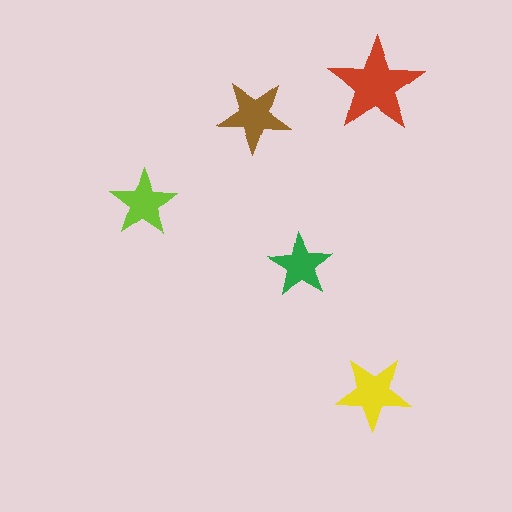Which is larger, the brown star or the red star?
The red one.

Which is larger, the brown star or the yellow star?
The yellow one.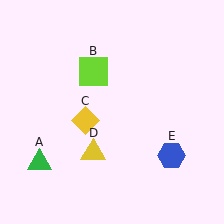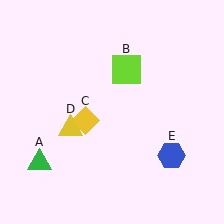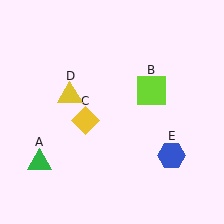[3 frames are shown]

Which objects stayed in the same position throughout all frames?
Green triangle (object A) and yellow diamond (object C) and blue hexagon (object E) remained stationary.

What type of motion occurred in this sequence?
The lime square (object B), yellow triangle (object D) rotated clockwise around the center of the scene.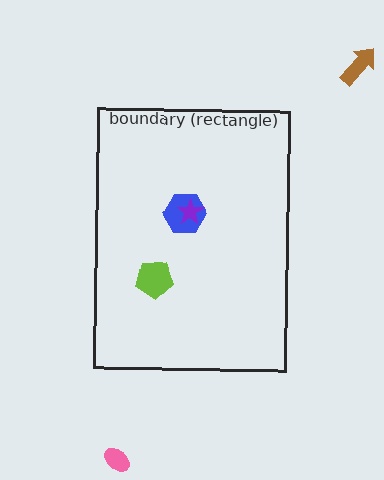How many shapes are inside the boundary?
3 inside, 2 outside.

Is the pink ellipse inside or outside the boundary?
Outside.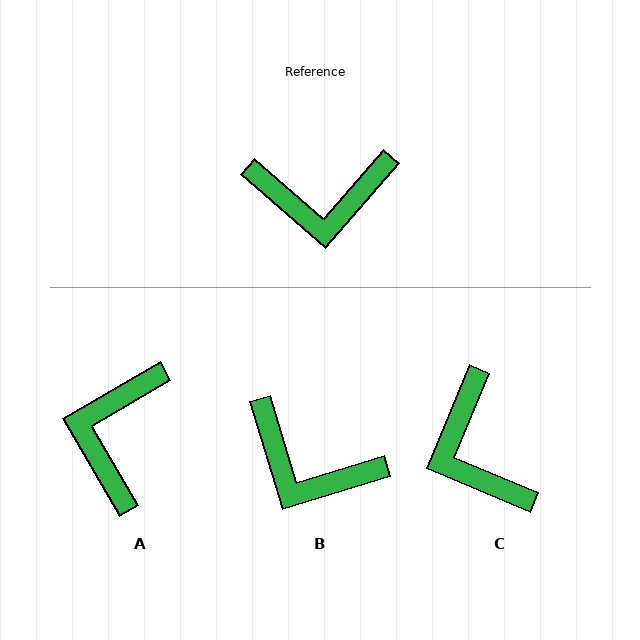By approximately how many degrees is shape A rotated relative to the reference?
Approximately 109 degrees clockwise.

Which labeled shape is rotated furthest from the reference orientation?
A, about 109 degrees away.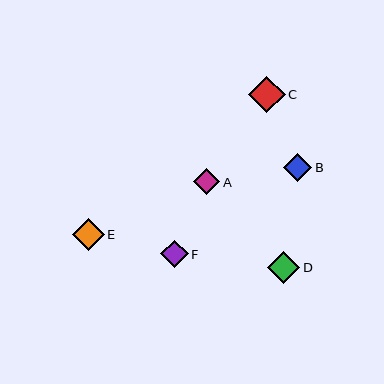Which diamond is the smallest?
Diamond A is the smallest with a size of approximately 26 pixels.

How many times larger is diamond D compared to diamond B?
Diamond D is approximately 1.2 times the size of diamond B.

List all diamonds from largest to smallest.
From largest to smallest: C, D, E, B, F, A.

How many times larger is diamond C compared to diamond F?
Diamond C is approximately 1.3 times the size of diamond F.